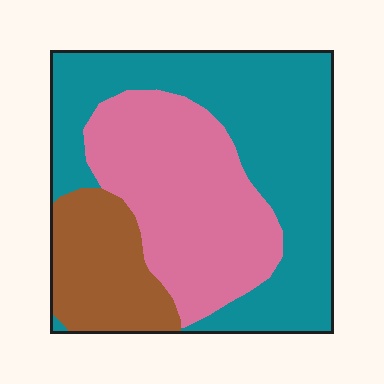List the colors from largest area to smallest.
From largest to smallest: teal, pink, brown.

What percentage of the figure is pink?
Pink takes up about one third (1/3) of the figure.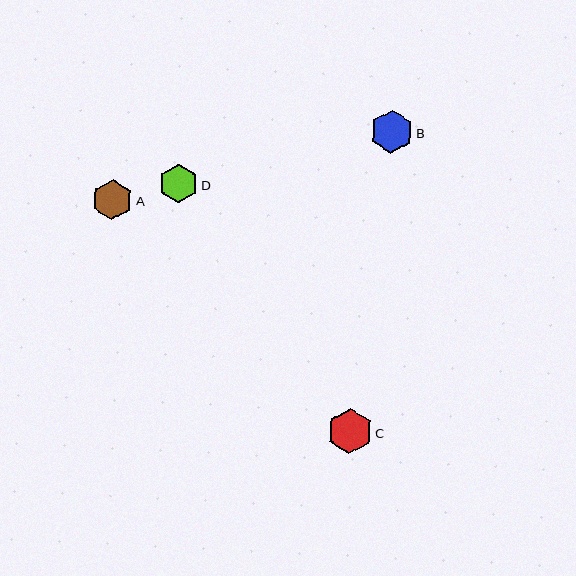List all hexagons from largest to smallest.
From largest to smallest: C, B, A, D.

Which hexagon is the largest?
Hexagon C is the largest with a size of approximately 45 pixels.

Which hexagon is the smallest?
Hexagon D is the smallest with a size of approximately 39 pixels.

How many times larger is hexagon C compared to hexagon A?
Hexagon C is approximately 1.1 times the size of hexagon A.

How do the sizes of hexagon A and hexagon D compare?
Hexagon A and hexagon D are approximately the same size.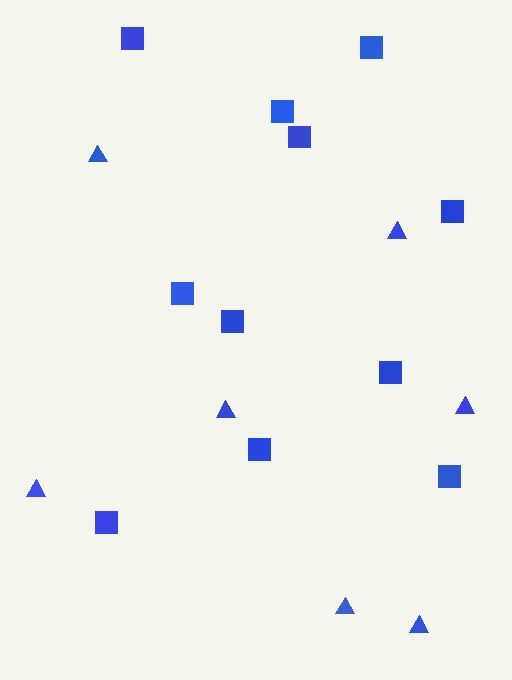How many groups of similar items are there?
There are 2 groups: one group of squares (11) and one group of triangles (7).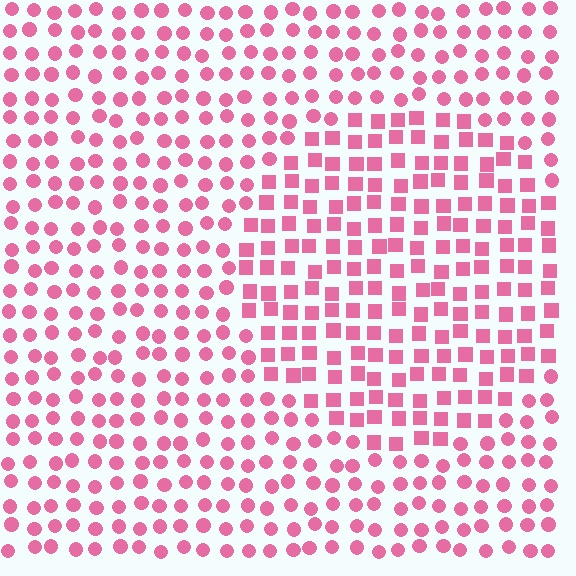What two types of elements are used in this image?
The image uses squares inside the circle region and circles outside it.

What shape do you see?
I see a circle.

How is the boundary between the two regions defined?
The boundary is defined by a change in element shape: squares inside vs. circles outside. All elements share the same color and spacing.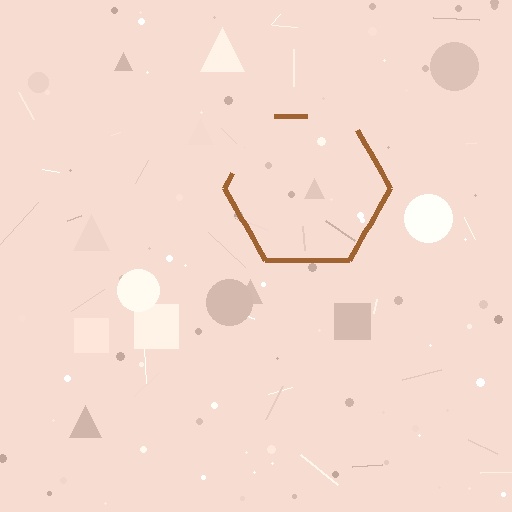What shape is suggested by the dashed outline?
The dashed outline suggests a hexagon.